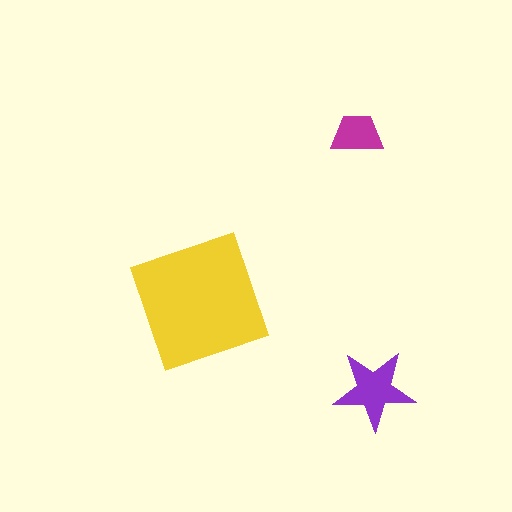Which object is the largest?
The yellow square.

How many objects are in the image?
There are 3 objects in the image.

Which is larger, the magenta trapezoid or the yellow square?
The yellow square.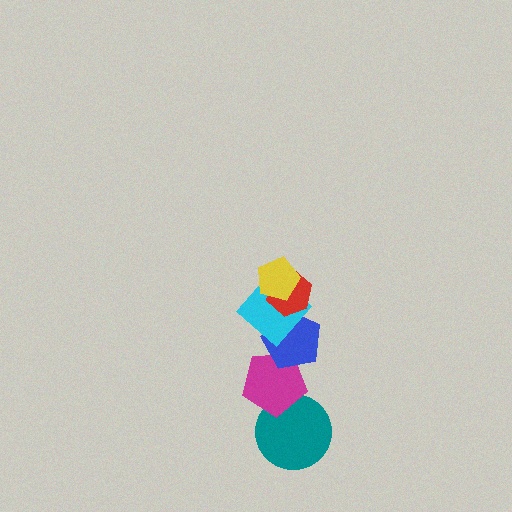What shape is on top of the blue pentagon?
The cyan diamond is on top of the blue pentagon.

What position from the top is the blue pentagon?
The blue pentagon is 4th from the top.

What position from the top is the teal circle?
The teal circle is 6th from the top.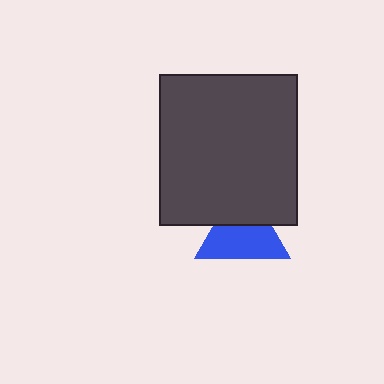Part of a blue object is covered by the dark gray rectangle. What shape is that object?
It is a triangle.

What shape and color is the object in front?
The object in front is a dark gray rectangle.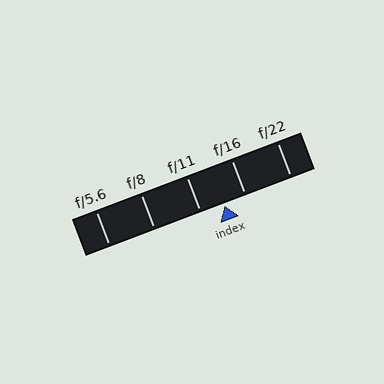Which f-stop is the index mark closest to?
The index mark is closest to f/16.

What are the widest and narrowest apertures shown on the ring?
The widest aperture shown is f/5.6 and the narrowest is f/22.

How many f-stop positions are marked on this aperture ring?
There are 5 f-stop positions marked.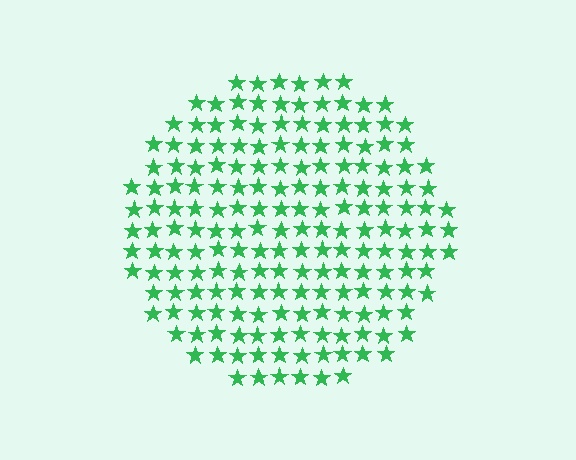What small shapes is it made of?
It is made of small stars.